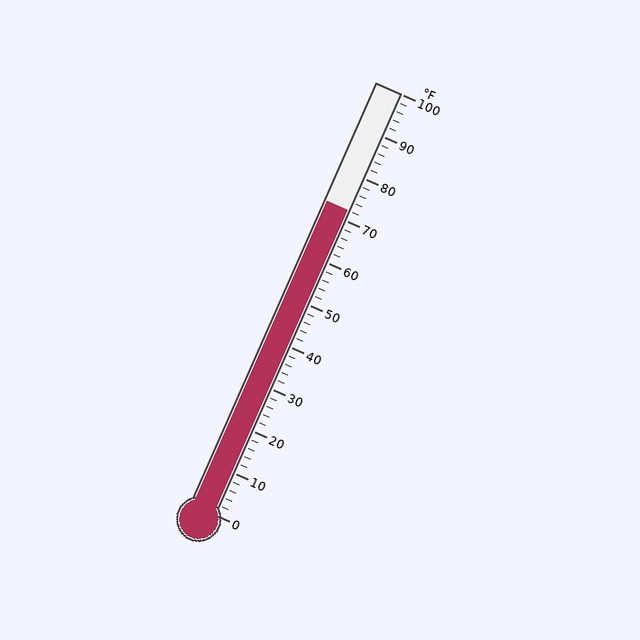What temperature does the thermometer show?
The thermometer shows approximately 72°F.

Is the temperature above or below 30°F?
The temperature is above 30°F.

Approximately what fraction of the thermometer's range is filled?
The thermometer is filled to approximately 70% of its range.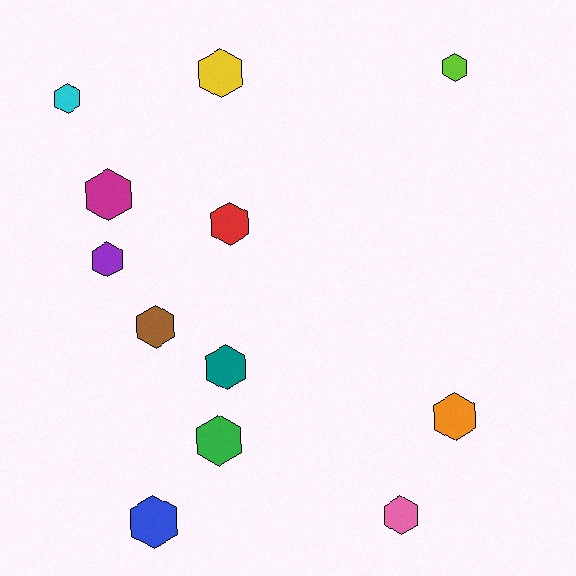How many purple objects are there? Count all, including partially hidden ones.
There is 1 purple object.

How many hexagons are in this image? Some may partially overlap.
There are 12 hexagons.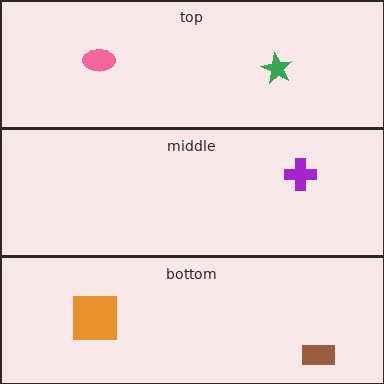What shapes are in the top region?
The green star, the pink ellipse.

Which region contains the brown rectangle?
The bottom region.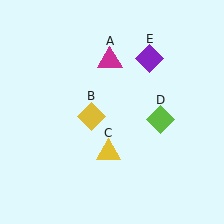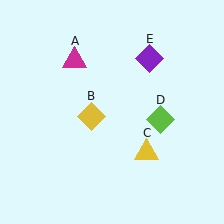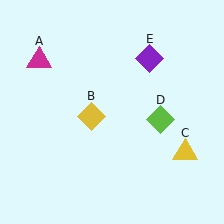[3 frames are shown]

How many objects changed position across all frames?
2 objects changed position: magenta triangle (object A), yellow triangle (object C).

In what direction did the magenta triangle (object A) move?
The magenta triangle (object A) moved left.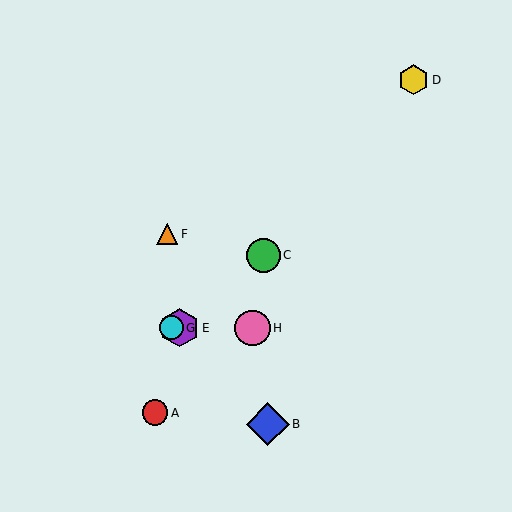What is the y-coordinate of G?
Object G is at y≈328.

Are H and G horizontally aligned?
Yes, both are at y≈328.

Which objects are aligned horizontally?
Objects E, G, H are aligned horizontally.